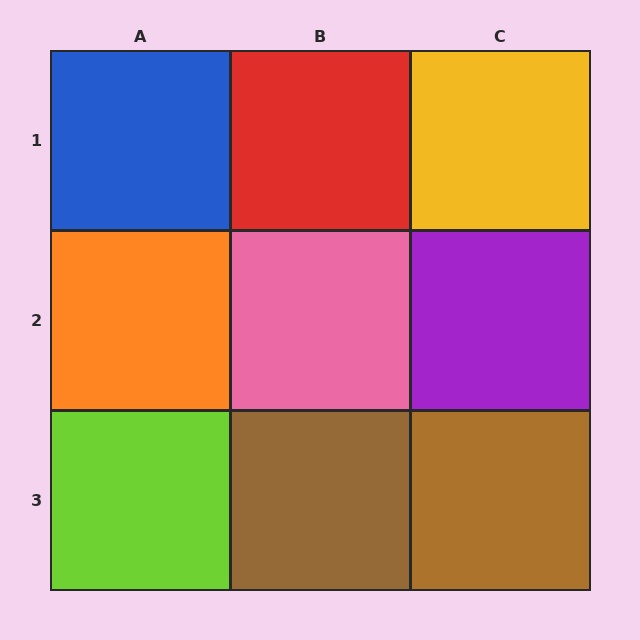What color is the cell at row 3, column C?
Brown.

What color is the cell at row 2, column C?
Purple.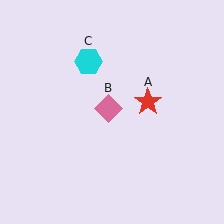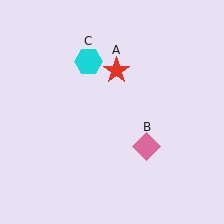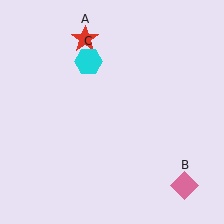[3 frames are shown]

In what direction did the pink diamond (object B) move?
The pink diamond (object B) moved down and to the right.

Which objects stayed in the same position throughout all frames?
Cyan hexagon (object C) remained stationary.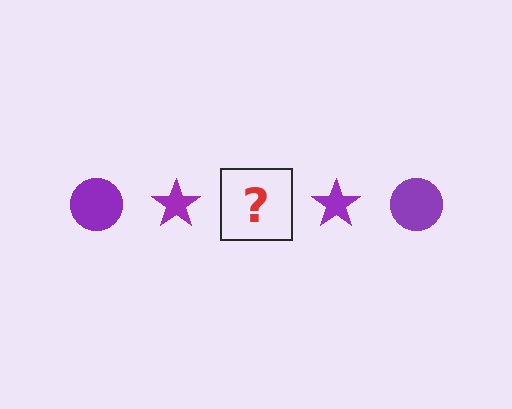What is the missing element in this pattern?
The missing element is a purple circle.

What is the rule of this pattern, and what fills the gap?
The rule is that the pattern cycles through circle, star shapes in purple. The gap should be filled with a purple circle.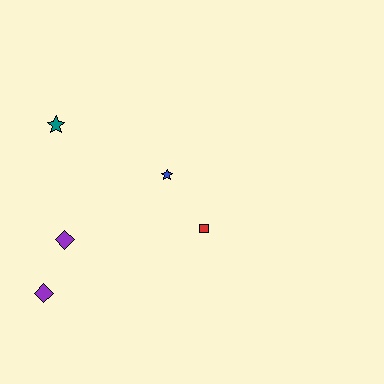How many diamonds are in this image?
There are 2 diamonds.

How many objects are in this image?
There are 5 objects.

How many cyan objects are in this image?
There are no cyan objects.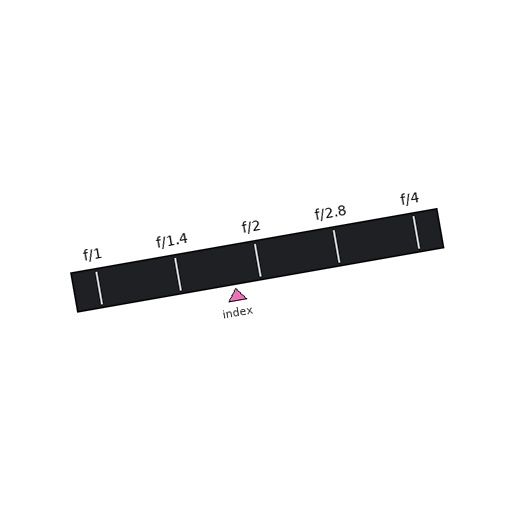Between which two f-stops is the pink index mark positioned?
The index mark is between f/1.4 and f/2.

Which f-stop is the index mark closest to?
The index mark is closest to f/2.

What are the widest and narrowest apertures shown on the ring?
The widest aperture shown is f/1 and the narrowest is f/4.